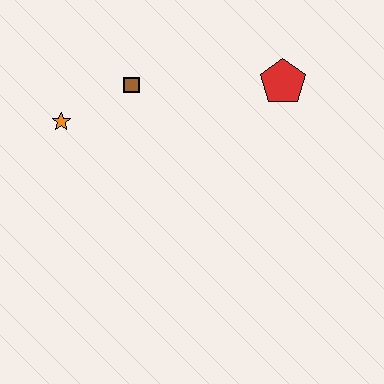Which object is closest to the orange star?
The brown square is closest to the orange star.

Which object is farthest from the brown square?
The red pentagon is farthest from the brown square.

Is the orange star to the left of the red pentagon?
Yes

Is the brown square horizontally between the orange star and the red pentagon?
Yes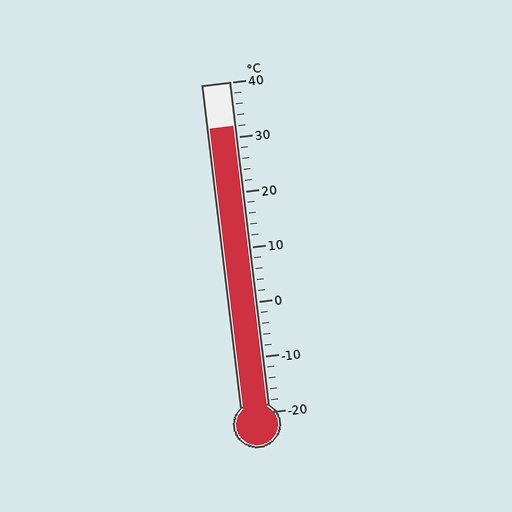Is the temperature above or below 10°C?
The temperature is above 10°C.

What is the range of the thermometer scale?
The thermometer scale ranges from -20°C to 40°C.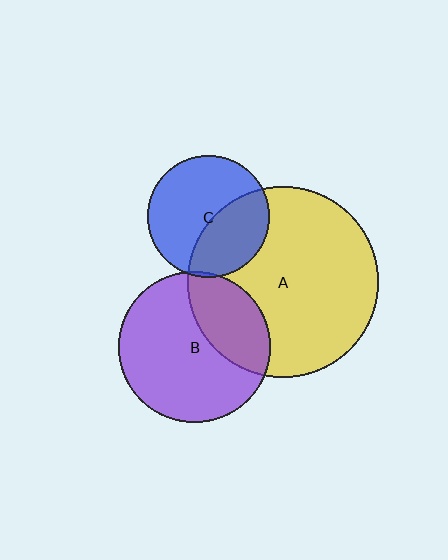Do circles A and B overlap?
Yes.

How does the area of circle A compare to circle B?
Approximately 1.6 times.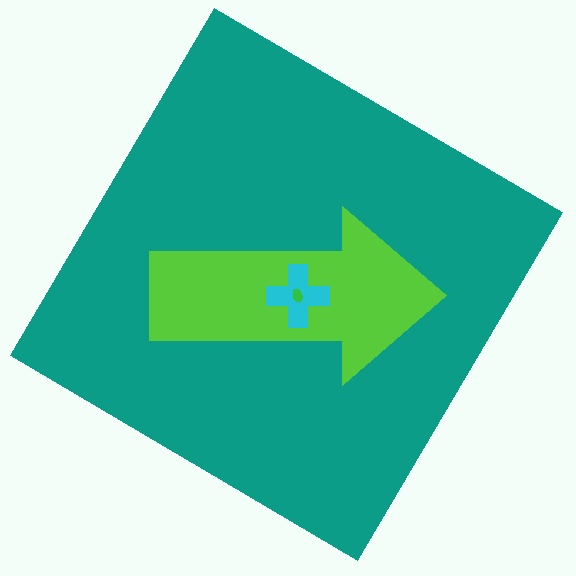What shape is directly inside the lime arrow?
The cyan cross.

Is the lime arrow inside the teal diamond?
Yes.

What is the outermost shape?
The teal diamond.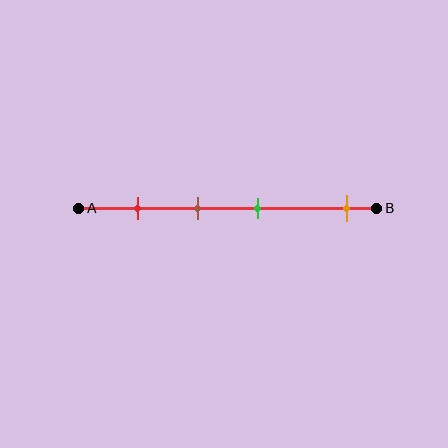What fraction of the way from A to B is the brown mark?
The brown mark is approximately 40% (0.4) of the way from A to B.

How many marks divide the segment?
There are 4 marks dividing the segment.